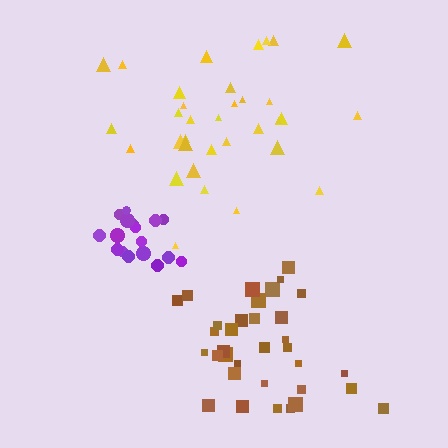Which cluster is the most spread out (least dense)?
Yellow.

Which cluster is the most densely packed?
Purple.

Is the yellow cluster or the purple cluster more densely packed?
Purple.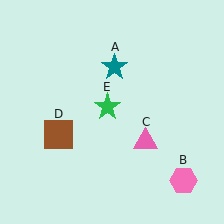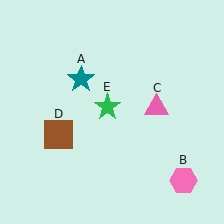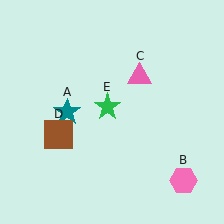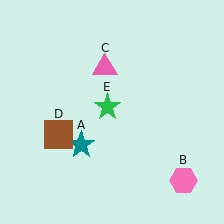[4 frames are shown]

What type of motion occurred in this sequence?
The teal star (object A), pink triangle (object C) rotated counterclockwise around the center of the scene.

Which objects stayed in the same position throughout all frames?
Pink hexagon (object B) and brown square (object D) and green star (object E) remained stationary.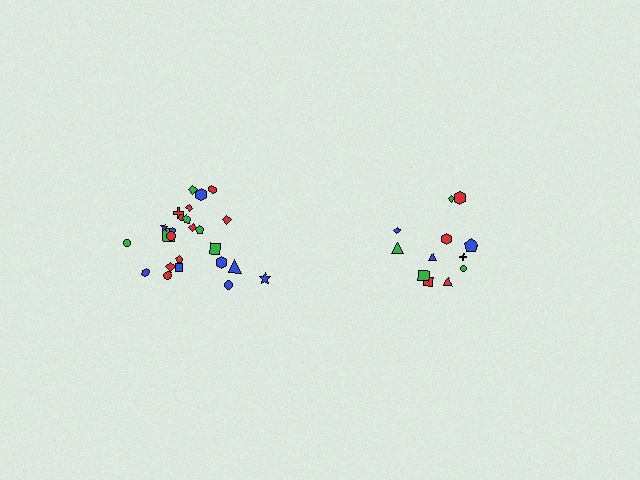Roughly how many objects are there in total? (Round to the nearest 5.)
Roughly 35 objects in total.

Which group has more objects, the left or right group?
The left group.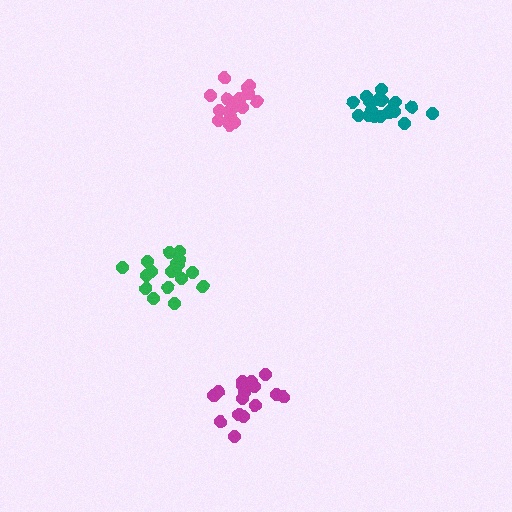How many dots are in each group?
Group 1: 18 dots, Group 2: 18 dots, Group 3: 16 dots, Group 4: 18 dots (70 total).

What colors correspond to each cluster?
The clusters are colored: green, pink, magenta, teal.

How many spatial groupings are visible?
There are 4 spatial groupings.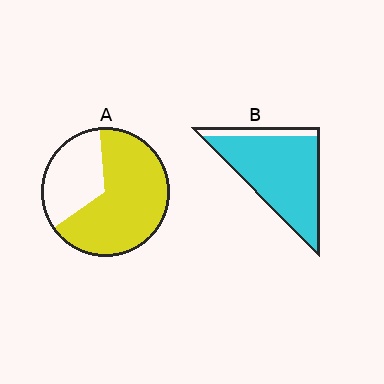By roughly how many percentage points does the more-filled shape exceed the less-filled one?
By roughly 20 percentage points (B over A).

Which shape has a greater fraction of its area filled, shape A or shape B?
Shape B.